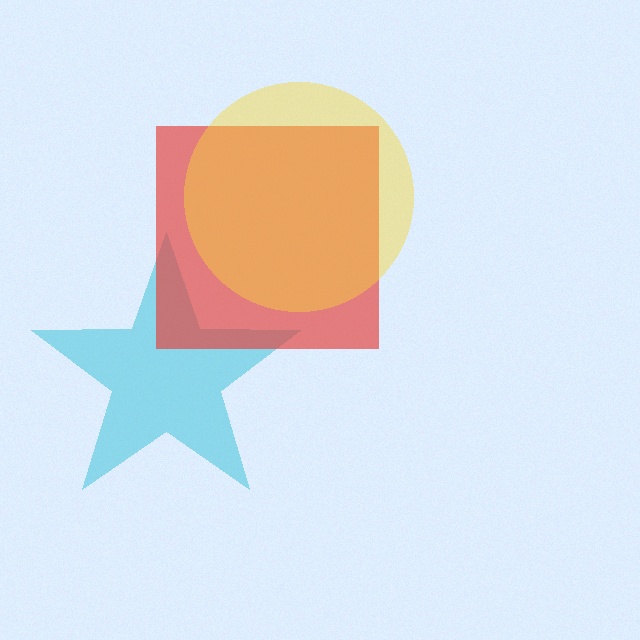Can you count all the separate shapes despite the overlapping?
Yes, there are 3 separate shapes.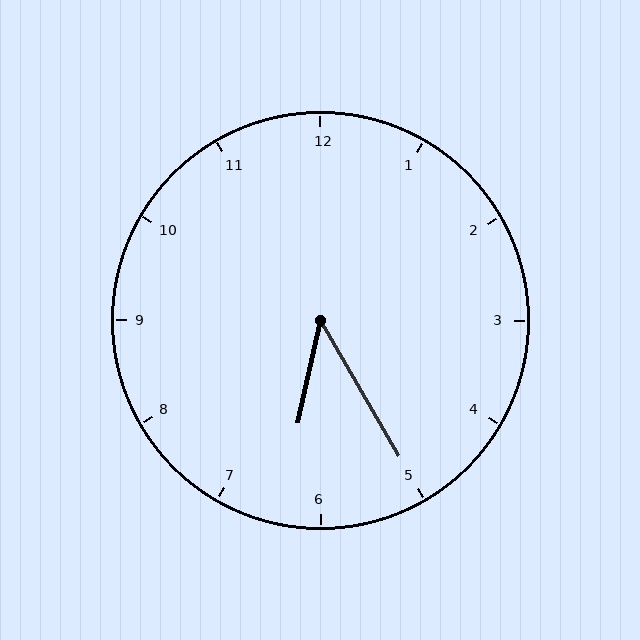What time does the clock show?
6:25.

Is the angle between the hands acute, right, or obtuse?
It is acute.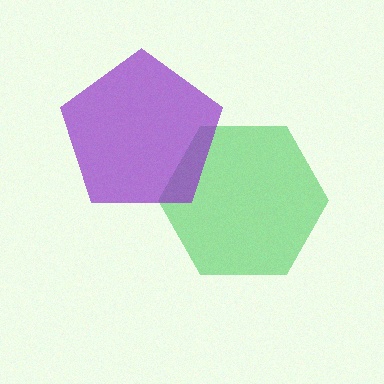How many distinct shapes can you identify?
There are 2 distinct shapes: a green hexagon, a purple pentagon.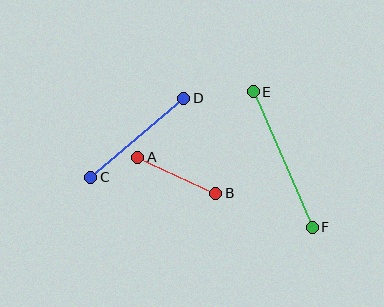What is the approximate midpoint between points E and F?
The midpoint is at approximately (283, 160) pixels.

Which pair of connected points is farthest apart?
Points E and F are farthest apart.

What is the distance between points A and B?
The distance is approximately 86 pixels.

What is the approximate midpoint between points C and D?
The midpoint is at approximately (137, 138) pixels.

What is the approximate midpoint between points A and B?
The midpoint is at approximately (177, 175) pixels.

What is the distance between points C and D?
The distance is approximately 122 pixels.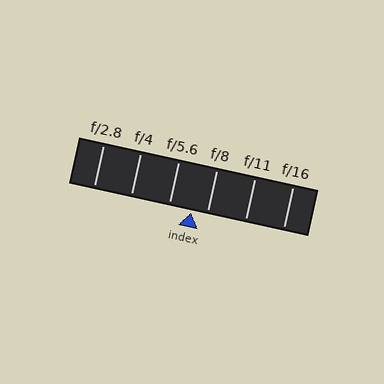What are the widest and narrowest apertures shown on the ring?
The widest aperture shown is f/2.8 and the narrowest is f/16.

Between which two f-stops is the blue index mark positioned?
The index mark is between f/5.6 and f/8.